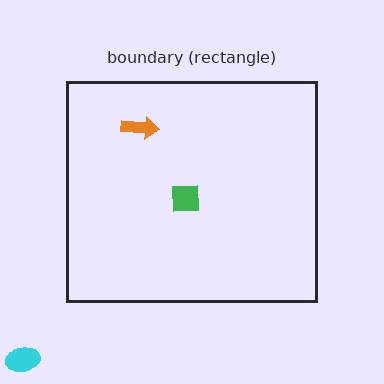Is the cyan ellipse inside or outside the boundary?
Outside.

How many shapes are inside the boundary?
2 inside, 1 outside.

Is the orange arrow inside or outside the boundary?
Inside.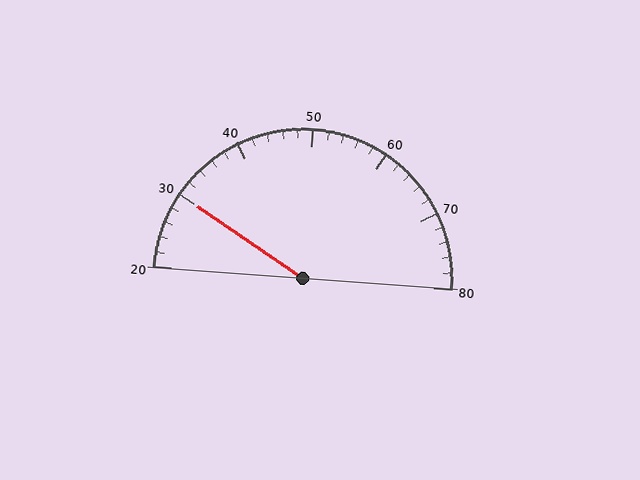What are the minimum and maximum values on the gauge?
The gauge ranges from 20 to 80.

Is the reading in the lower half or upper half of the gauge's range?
The reading is in the lower half of the range (20 to 80).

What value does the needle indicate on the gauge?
The needle indicates approximately 30.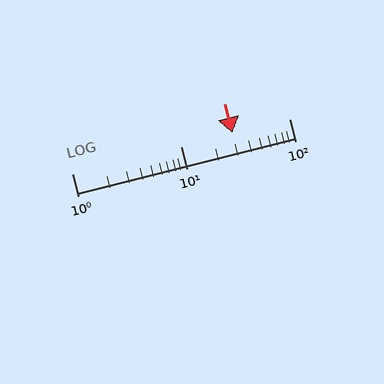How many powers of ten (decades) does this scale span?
The scale spans 2 decades, from 1 to 100.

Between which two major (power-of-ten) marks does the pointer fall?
The pointer is between 10 and 100.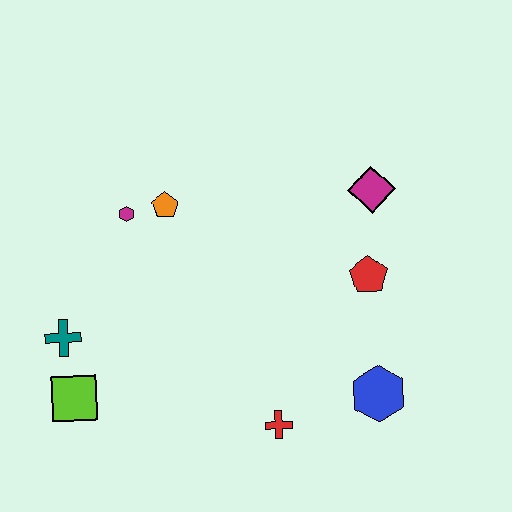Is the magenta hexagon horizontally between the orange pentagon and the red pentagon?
No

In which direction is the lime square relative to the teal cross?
The lime square is below the teal cross.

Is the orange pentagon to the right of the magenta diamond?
No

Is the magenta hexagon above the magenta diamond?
No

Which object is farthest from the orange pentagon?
The blue hexagon is farthest from the orange pentagon.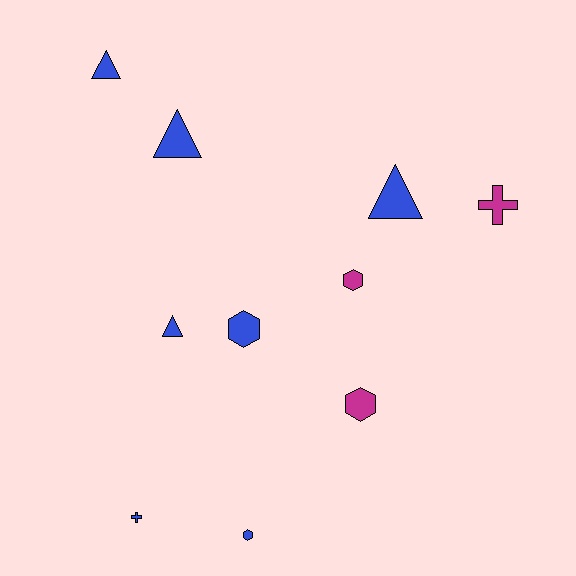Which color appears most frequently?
Blue, with 7 objects.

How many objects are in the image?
There are 10 objects.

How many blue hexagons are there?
There are 2 blue hexagons.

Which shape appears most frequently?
Hexagon, with 4 objects.